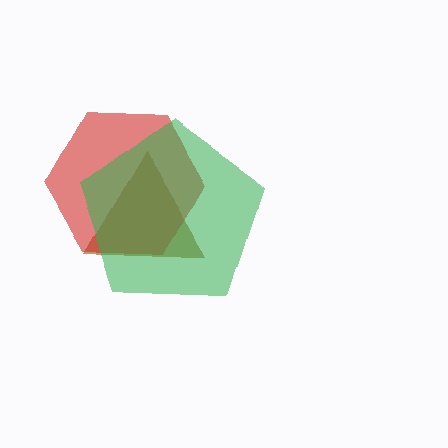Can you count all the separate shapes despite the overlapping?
Yes, there are 3 separate shapes.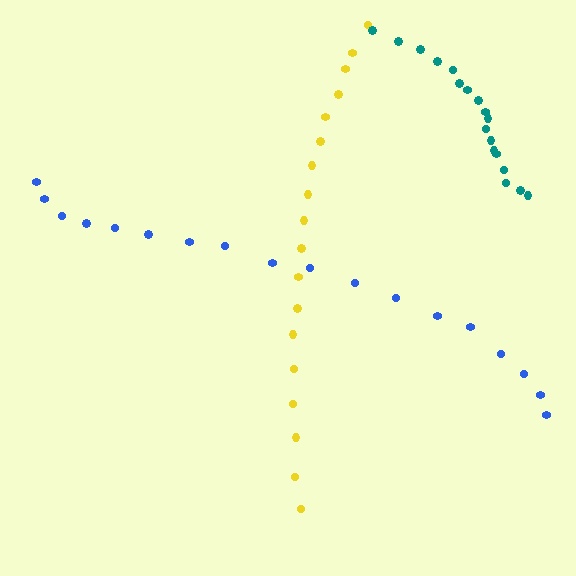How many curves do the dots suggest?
There are 3 distinct paths.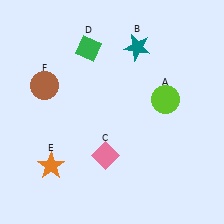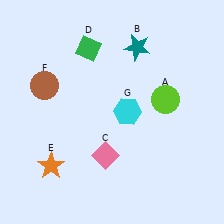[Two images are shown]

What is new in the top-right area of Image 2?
A cyan hexagon (G) was added in the top-right area of Image 2.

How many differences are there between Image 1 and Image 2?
There is 1 difference between the two images.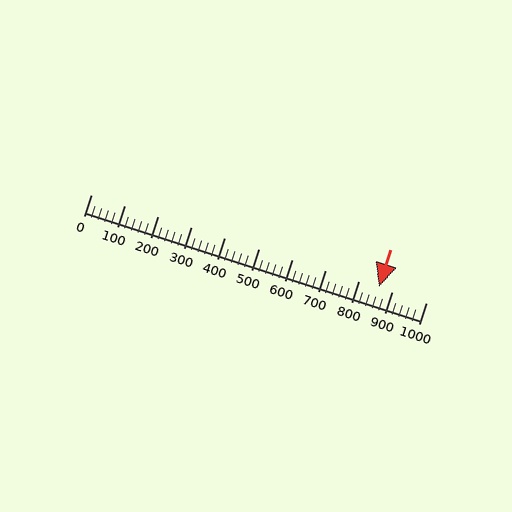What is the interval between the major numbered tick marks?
The major tick marks are spaced 100 units apart.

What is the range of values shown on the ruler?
The ruler shows values from 0 to 1000.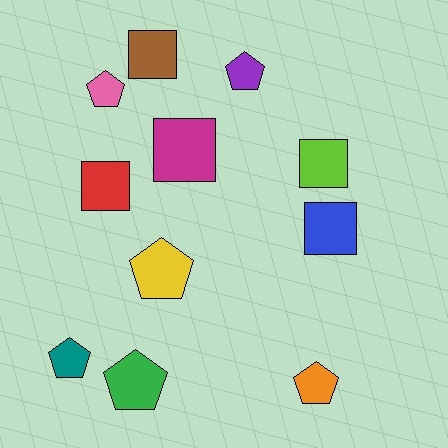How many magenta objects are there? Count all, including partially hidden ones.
There is 1 magenta object.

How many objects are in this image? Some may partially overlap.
There are 11 objects.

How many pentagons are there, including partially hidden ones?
There are 6 pentagons.